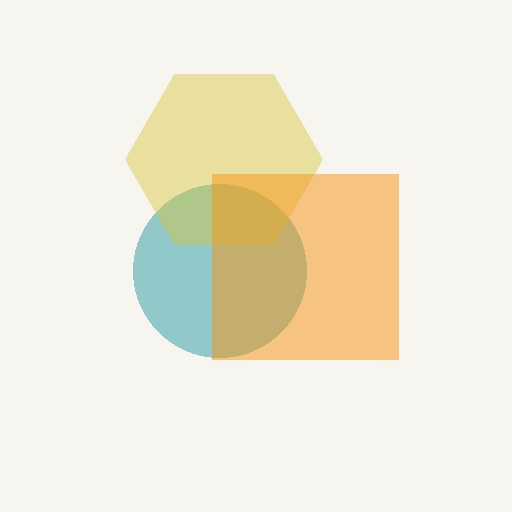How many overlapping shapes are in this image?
There are 3 overlapping shapes in the image.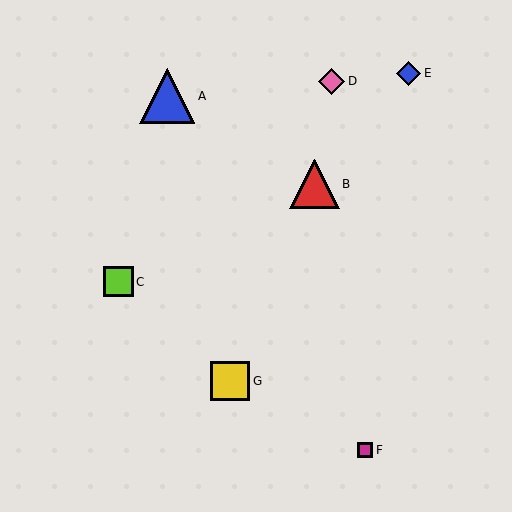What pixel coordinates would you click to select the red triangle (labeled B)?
Click at (314, 184) to select the red triangle B.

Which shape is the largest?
The blue triangle (labeled A) is the largest.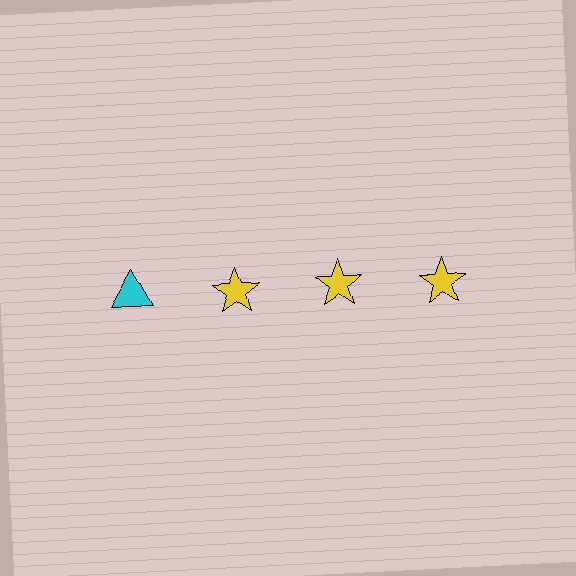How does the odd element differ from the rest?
It differs in both color (cyan instead of yellow) and shape (triangle instead of star).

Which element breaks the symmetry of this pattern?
The cyan triangle in the top row, leftmost column breaks the symmetry. All other shapes are yellow stars.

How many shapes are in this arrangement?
There are 4 shapes arranged in a grid pattern.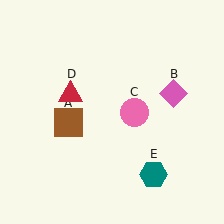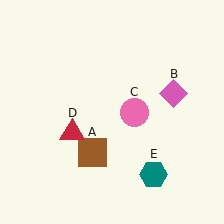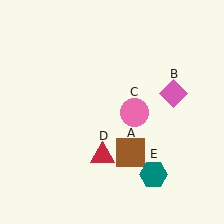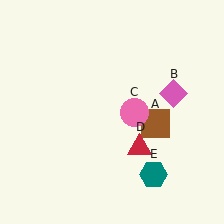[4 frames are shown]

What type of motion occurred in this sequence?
The brown square (object A), red triangle (object D) rotated counterclockwise around the center of the scene.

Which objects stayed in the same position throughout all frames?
Pink diamond (object B) and pink circle (object C) and teal hexagon (object E) remained stationary.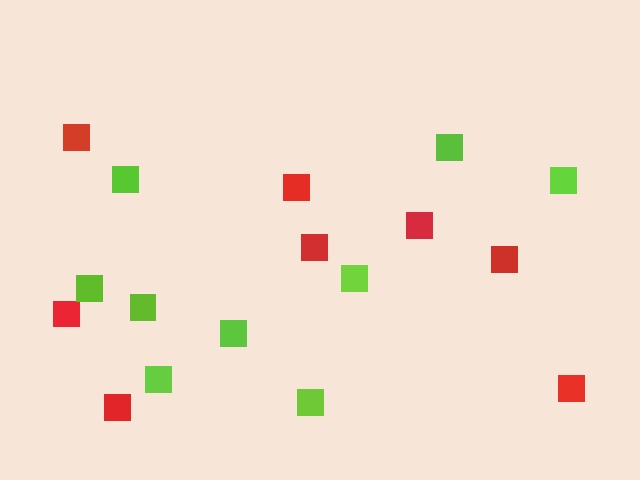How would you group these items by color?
There are 2 groups: one group of red squares (8) and one group of lime squares (9).